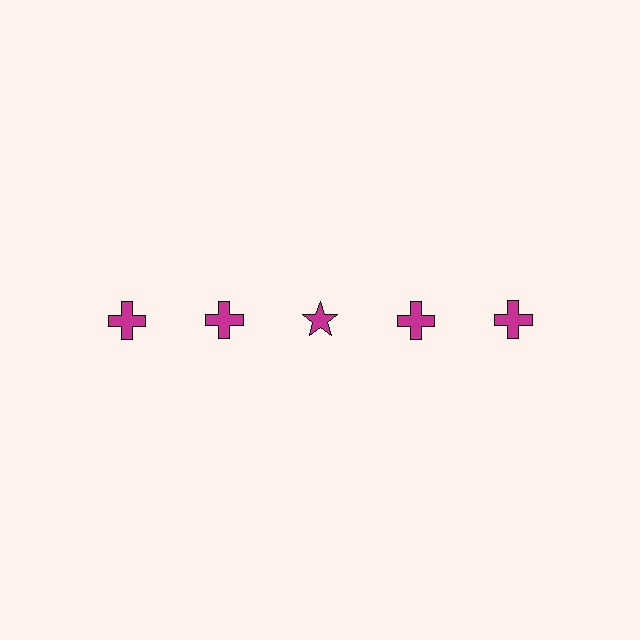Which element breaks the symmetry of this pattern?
The magenta star in the top row, center column breaks the symmetry. All other shapes are magenta crosses.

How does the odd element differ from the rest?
It has a different shape: star instead of cross.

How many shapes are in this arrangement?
There are 5 shapes arranged in a grid pattern.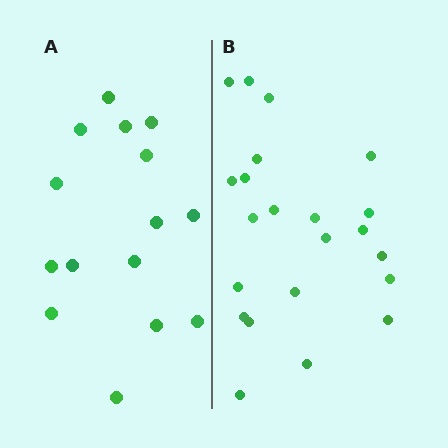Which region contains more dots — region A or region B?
Region B (the right region) has more dots.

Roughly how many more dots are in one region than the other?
Region B has roughly 8 or so more dots than region A.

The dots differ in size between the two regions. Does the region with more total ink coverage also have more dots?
No. Region A has more total ink coverage because its dots are larger, but region B actually contains more individual dots. Total area can be misleading — the number of items is what matters here.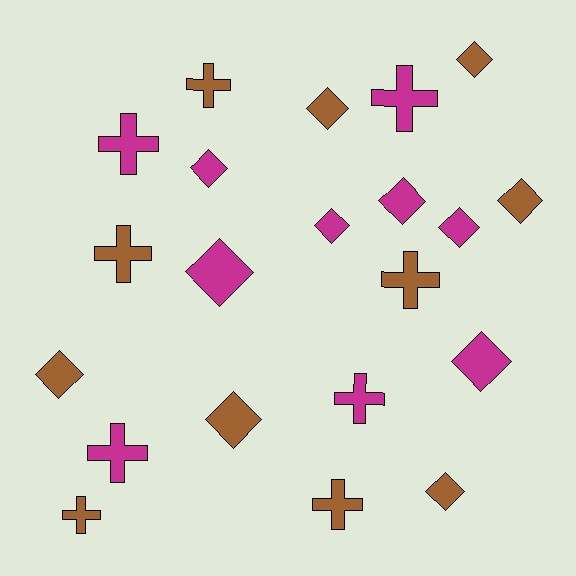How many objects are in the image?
There are 21 objects.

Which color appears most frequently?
Brown, with 11 objects.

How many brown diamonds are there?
There are 6 brown diamonds.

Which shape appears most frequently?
Diamond, with 12 objects.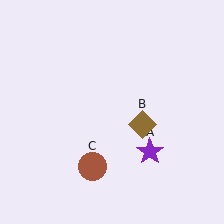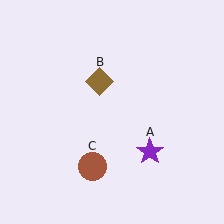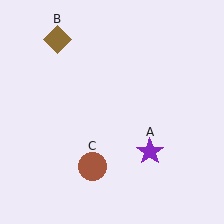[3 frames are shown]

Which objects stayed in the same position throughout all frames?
Purple star (object A) and brown circle (object C) remained stationary.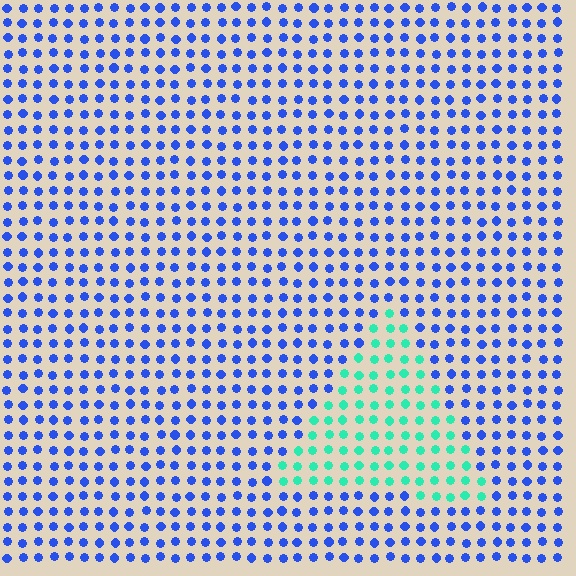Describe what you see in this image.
The image is filled with small blue elements in a uniform arrangement. A triangle-shaped region is visible where the elements are tinted to a slightly different hue, forming a subtle color boundary.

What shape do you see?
I see a triangle.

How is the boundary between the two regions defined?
The boundary is defined purely by a slight shift in hue (about 67 degrees). Spacing, size, and orientation are identical on both sides.